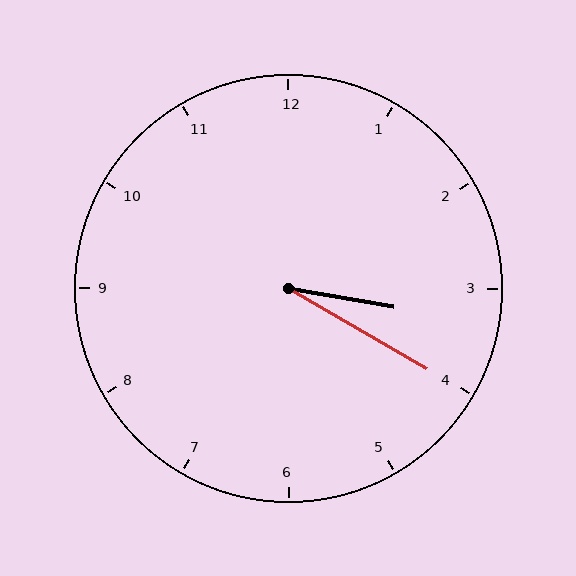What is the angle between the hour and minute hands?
Approximately 20 degrees.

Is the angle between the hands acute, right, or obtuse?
It is acute.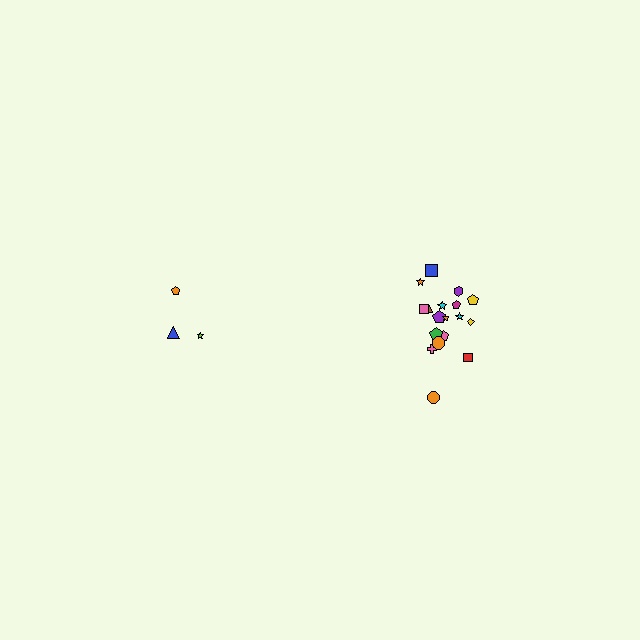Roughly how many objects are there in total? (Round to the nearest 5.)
Roughly 20 objects in total.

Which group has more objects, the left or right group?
The right group.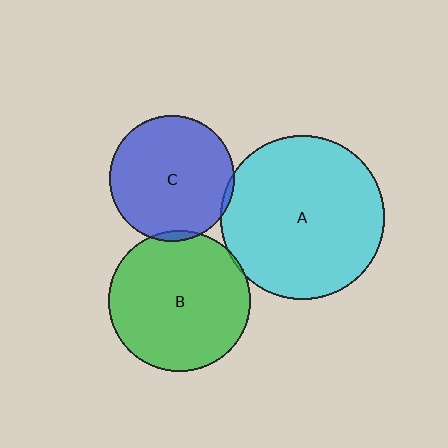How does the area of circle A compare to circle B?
Approximately 1.4 times.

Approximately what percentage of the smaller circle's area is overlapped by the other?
Approximately 5%.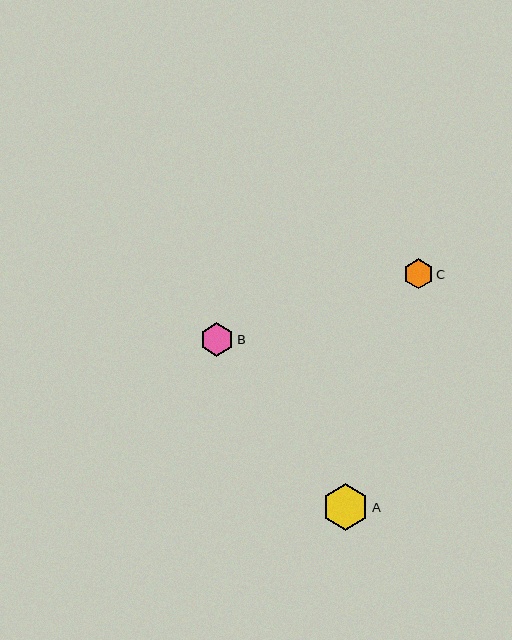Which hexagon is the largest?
Hexagon A is the largest with a size of approximately 46 pixels.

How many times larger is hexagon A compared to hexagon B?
Hexagon A is approximately 1.4 times the size of hexagon B.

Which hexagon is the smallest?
Hexagon C is the smallest with a size of approximately 30 pixels.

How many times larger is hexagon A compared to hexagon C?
Hexagon A is approximately 1.5 times the size of hexagon C.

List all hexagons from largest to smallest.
From largest to smallest: A, B, C.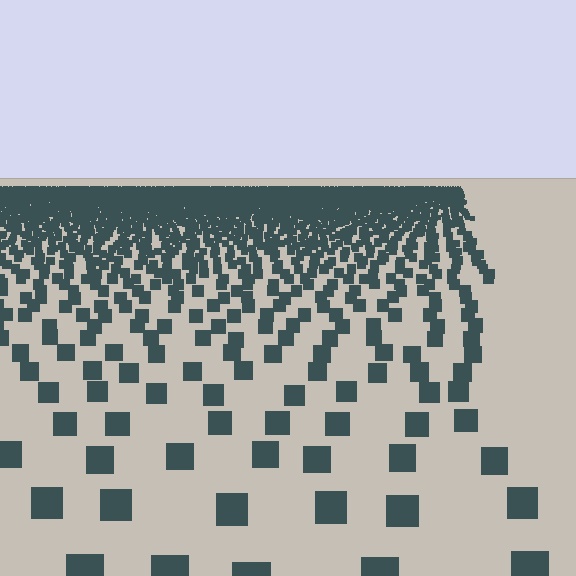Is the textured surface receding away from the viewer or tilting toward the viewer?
The surface is receding away from the viewer. Texture elements get smaller and denser toward the top.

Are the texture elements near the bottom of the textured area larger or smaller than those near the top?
Larger. Near the bottom, elements are closer to the viewer and appear at a bigger on-screen size.